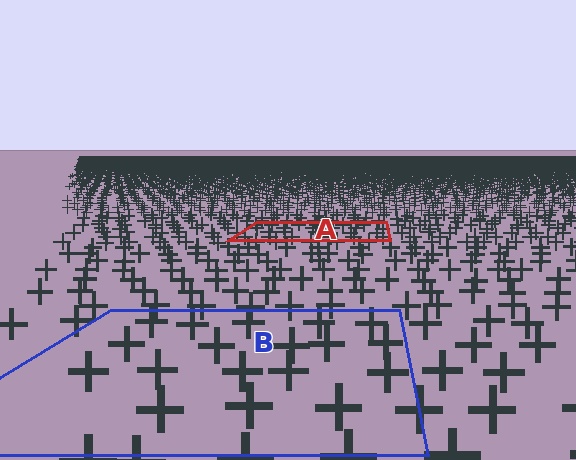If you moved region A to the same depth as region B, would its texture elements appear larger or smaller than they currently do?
They would appear larger. At a closer depth, the same texture elements are projected at a bigger on-screen size.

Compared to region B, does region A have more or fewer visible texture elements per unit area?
Region A has more texture elements per unit area — they are packed more densely because it is farther away.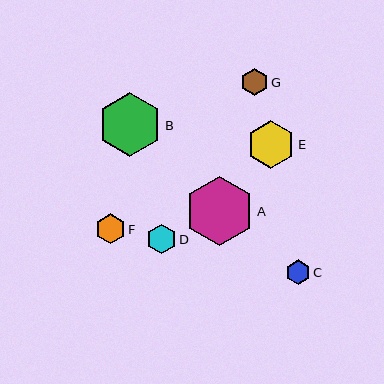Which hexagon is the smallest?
Hexagon C is the smallest with a size of approximately 24 pixels.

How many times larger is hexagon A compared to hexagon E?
Hexagon A is approximately 1.4 times the size of hexagon E.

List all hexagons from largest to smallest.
From largest to smallest: A, B, E, F, D, G, C.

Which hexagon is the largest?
Hexagon A is the largest with a size of approximately 69 pixels.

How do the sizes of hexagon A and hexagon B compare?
Hexagon A and hexagon B are approximately the same size.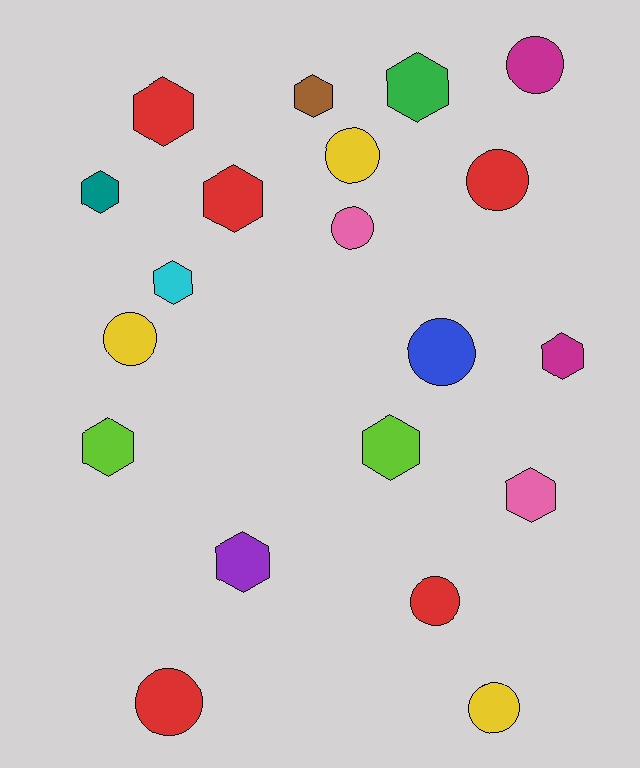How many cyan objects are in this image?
There is 1 cyan object.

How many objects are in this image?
There are 20 objects.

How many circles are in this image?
There are 9 circles.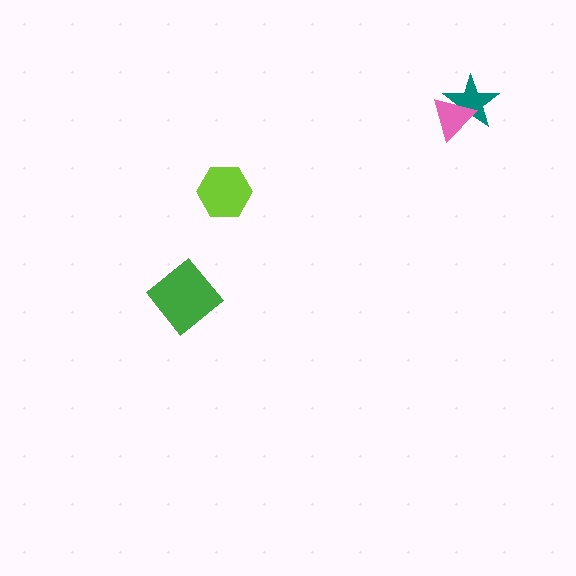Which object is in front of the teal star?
The pink triangle is in front of the teal star.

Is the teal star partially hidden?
Yes, it is partially covered by another shape.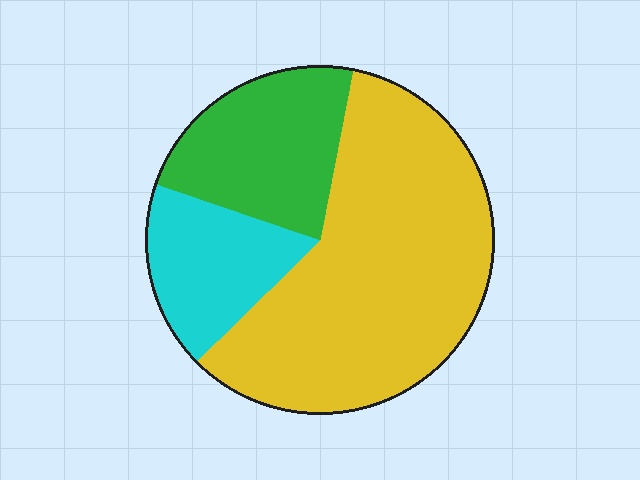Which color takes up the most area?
Yellow, at roughly 60%.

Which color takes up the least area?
Cyan, at roughly 20%.